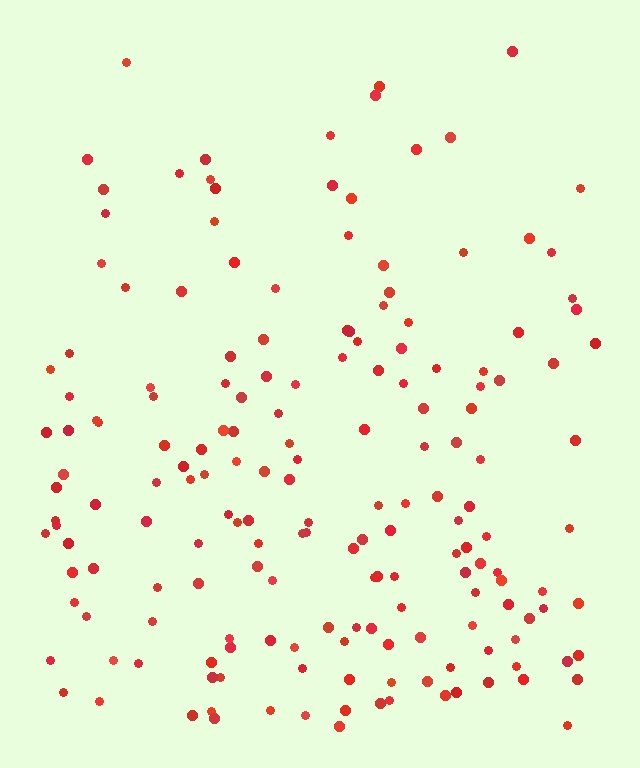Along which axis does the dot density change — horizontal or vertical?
Vertical.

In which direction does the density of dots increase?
From top to bottom, with the bottom side densest.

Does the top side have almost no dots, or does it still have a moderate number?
Still a moderate number, just noticeably fewer than the bottom.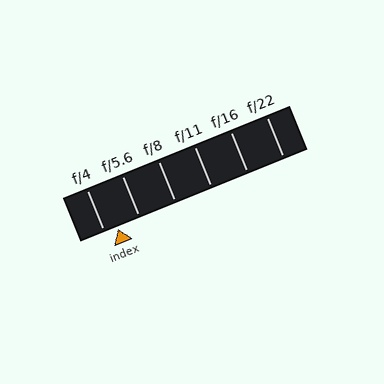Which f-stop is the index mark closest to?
The index mark is closest to f/4.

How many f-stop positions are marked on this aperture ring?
There are 6 f-stop positions marked.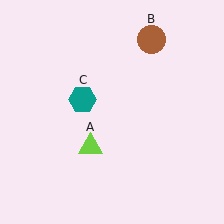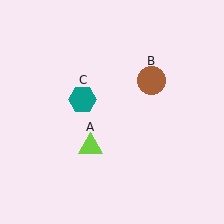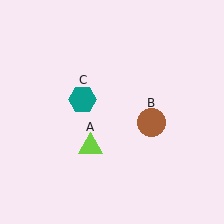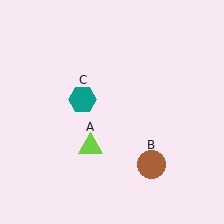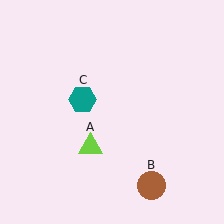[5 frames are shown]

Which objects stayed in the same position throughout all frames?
Lime triangle (object A) and teal hexagon (object C) remained stationary.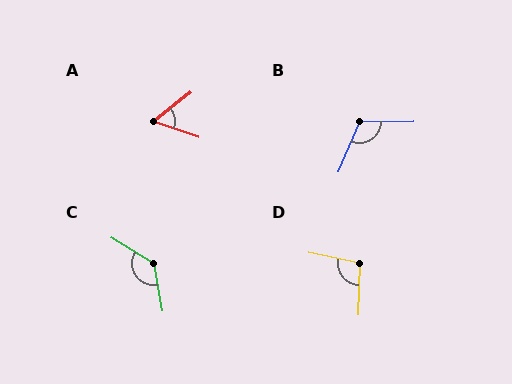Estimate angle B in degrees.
Approximately 113 degrees.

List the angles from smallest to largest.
A (56°), D (100°), B (113°), C (132°).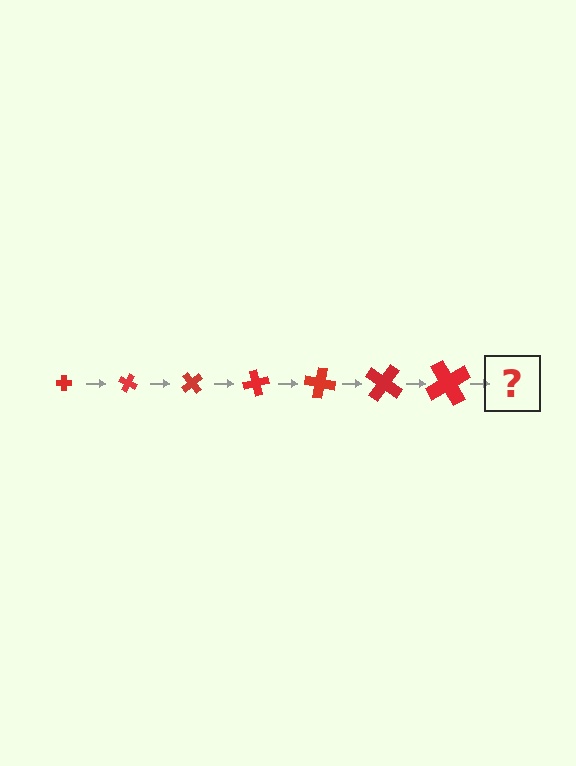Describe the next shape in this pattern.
It should be a cross, larger than the previous one and rotated 175 degrees from the start.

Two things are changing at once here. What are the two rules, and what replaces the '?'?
The two rules are that the cross grows larger each step and it rotates 25 degrees each step. The '?' should be a cross, larger than the previous one and rotated 175 degrees from the start.